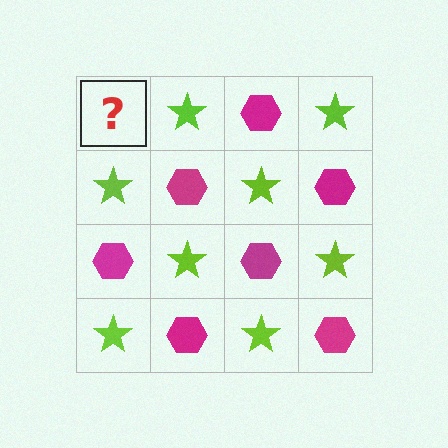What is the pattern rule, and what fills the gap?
The rule is that it alternates magenta hexagon and lime star in a checkerboard pattern. The gap should be filled with a magenta hexagon.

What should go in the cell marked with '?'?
The missing cell should contain a magenta hexagon.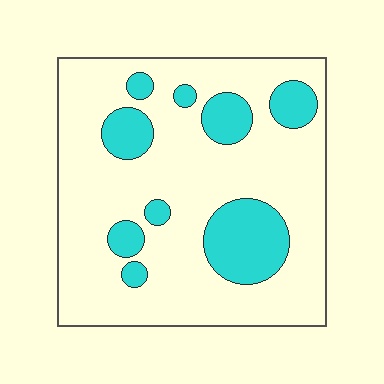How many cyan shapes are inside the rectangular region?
9.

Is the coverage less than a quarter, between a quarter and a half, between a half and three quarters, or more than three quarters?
Less than a quarter.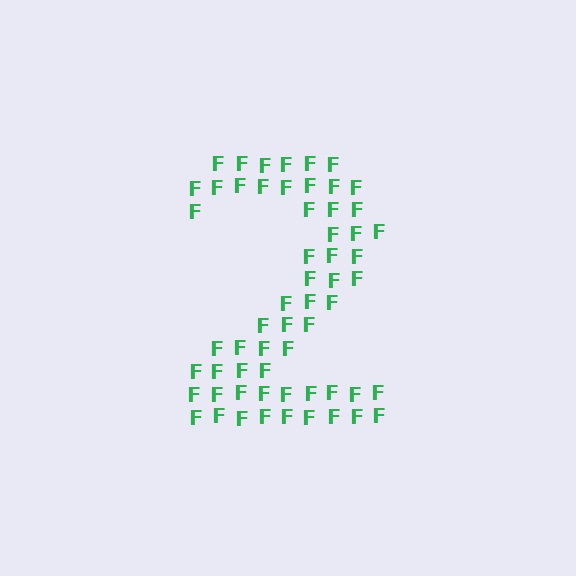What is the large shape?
The large shape is the digit 2.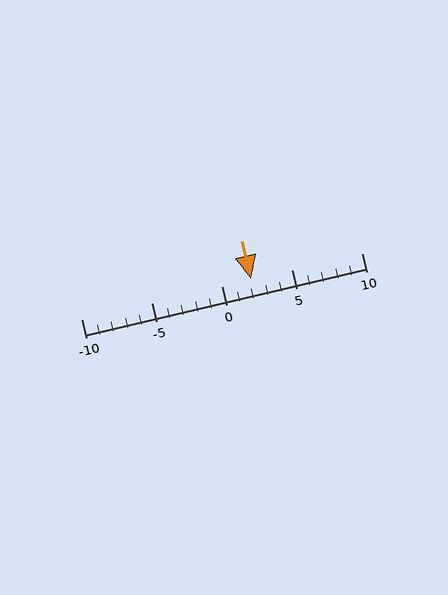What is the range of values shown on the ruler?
The ruler shows values from -10 to 10.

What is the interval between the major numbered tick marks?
The major tick marks are spaced 5 units apart.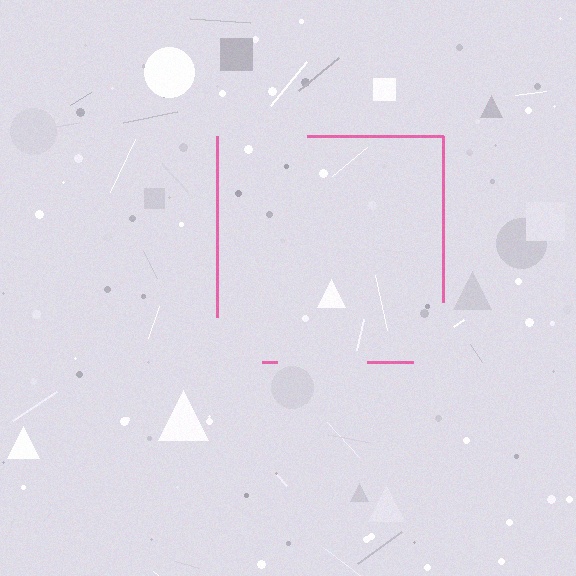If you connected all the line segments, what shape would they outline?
They would outline a square.